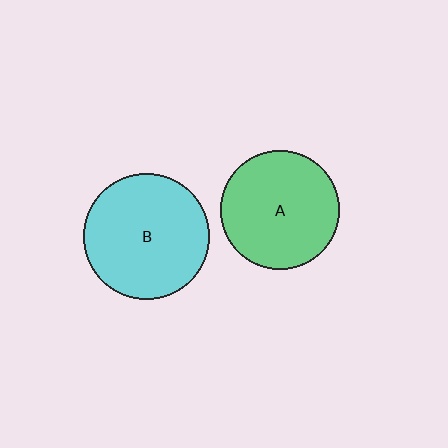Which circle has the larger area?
Circle B (cyan).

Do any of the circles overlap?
No, none of the circles overlap.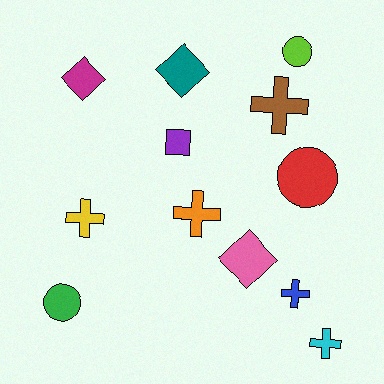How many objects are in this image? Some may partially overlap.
There are 12 objects.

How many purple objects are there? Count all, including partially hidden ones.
There is 1 purple object.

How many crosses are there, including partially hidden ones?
There are 5 crosses.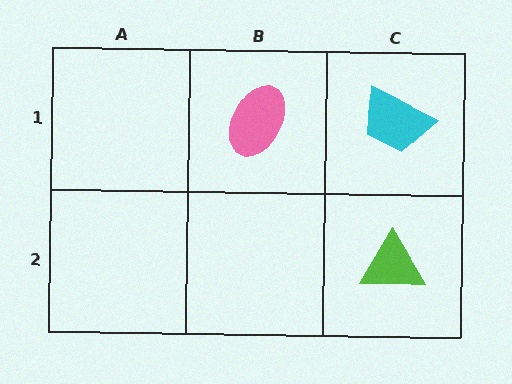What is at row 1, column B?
A pink ellipse.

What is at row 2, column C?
A lime triangle.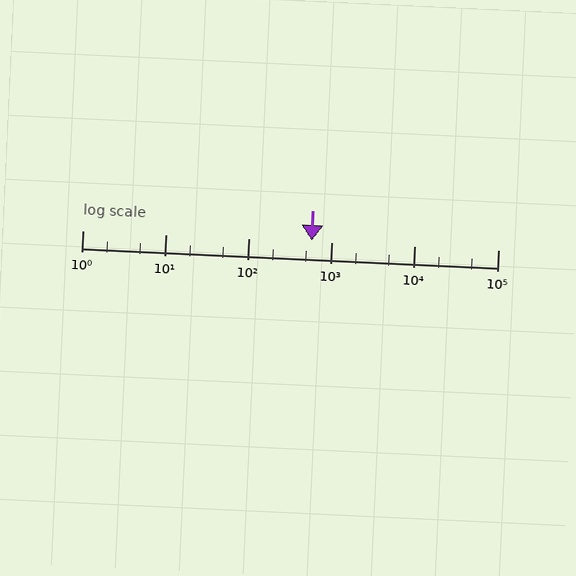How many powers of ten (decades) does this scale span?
The scale spans 5 decades, from 1 to 100000.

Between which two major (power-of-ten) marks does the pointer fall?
The pointer is between 100 and 1000.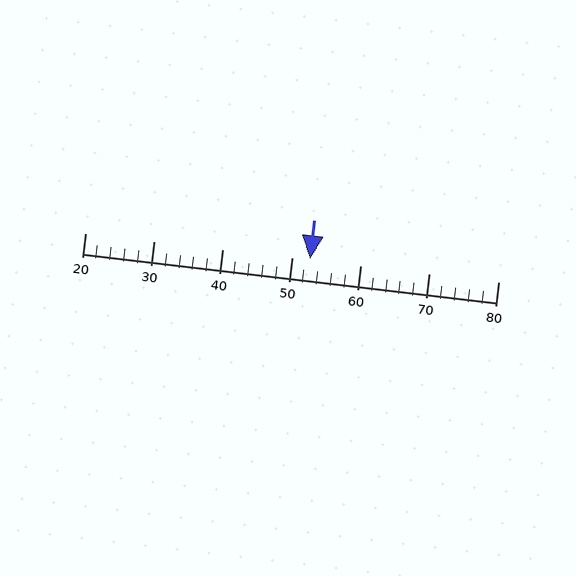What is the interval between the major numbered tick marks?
The major tick marks are spaced 10 units apart.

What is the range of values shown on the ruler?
The ruler shows values from 20 to 80.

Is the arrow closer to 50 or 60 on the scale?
The arrow is closer to 50.